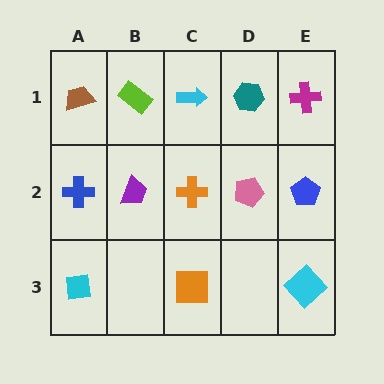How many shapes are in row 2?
5 shapes.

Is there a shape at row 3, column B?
No, that cell is empty.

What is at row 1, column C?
A cyan arrow.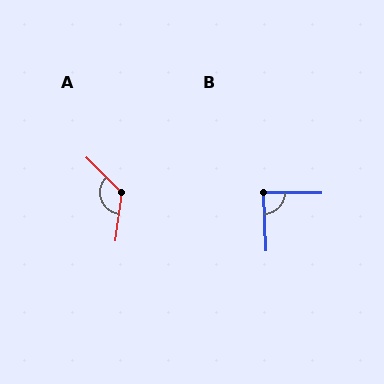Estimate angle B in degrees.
Approximately 87 degrees.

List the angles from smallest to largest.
B (87°), A (128°).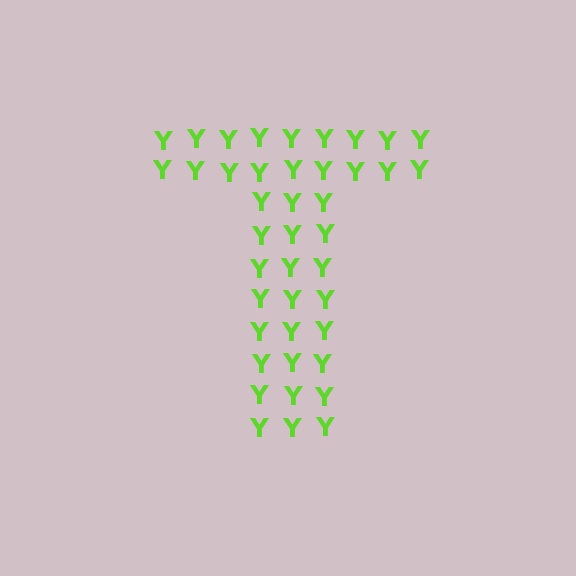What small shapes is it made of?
It is made of small letter Y's.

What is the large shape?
The large shape is the letter T.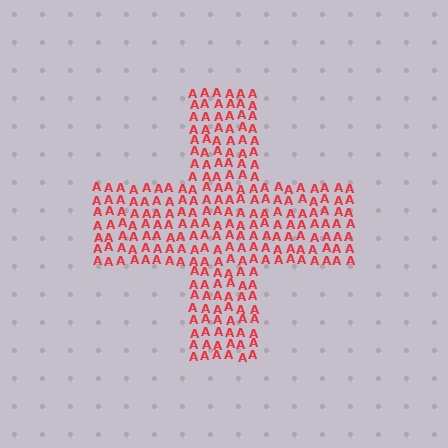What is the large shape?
The large shape is a cross.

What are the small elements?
The small elements are letter A's.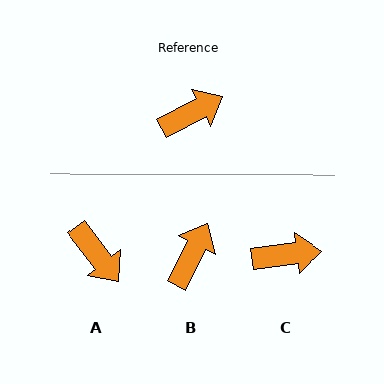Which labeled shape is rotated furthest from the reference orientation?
A, about 80 degrees away.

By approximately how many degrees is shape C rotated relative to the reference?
Approximately 21 degrees clockwise.